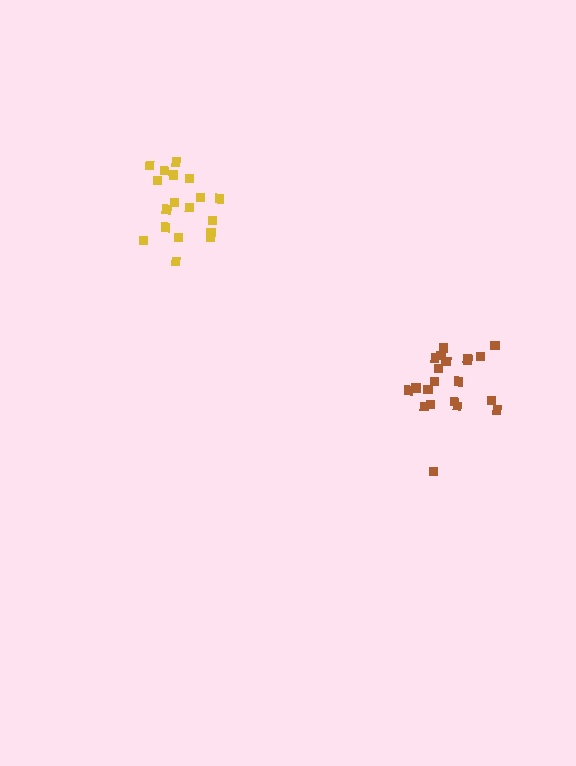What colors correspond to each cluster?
The clusters are colored: brown, yellow.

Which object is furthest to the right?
The brown cluster is rightmost.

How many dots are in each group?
Group 1: 21 dots, Group 2: 18 dots (39 total).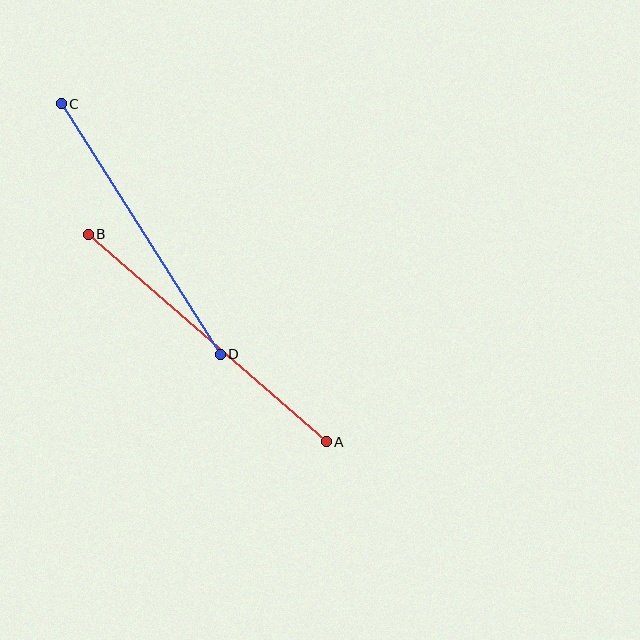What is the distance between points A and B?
The distance is approximately 316 pixels.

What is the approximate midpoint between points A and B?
The midpoint is at approximately (207, 338) pixels.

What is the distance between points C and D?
The distance is approximately 297 pixels.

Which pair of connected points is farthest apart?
Points A and B are farthest apart.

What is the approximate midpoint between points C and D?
The midpoint is at approximately (141, 229) pixels.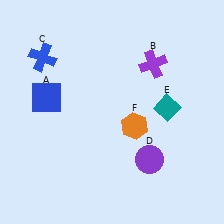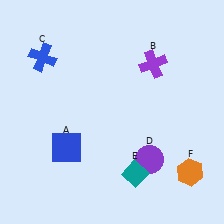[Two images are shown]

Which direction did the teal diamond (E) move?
The teal diamond (E) moved down.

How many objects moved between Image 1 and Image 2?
3 objects moved between the two images.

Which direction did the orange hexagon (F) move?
The orange hexagon (F) moved right.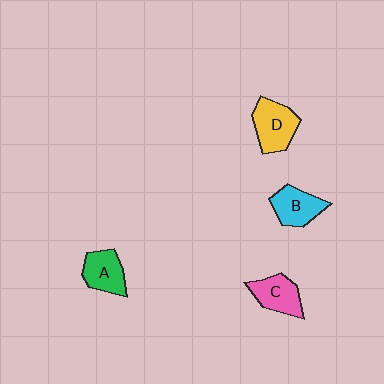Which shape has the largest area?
Shape D (yellow).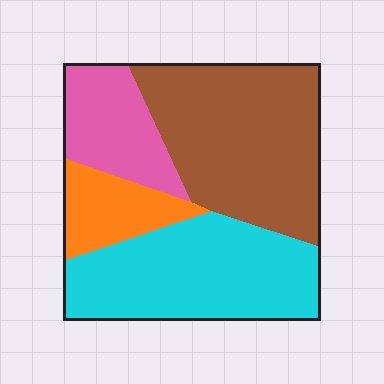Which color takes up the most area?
Brown, at roughly 40%.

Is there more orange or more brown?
Brown.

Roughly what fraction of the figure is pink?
Pink takes up less than a quarter of the figure.